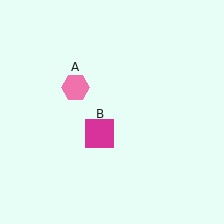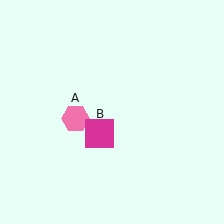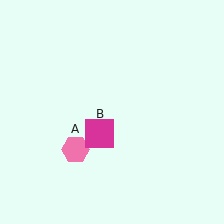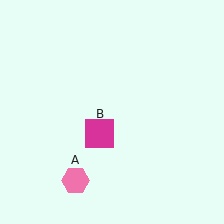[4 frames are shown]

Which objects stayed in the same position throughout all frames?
Magenta square (object B) remained stationary.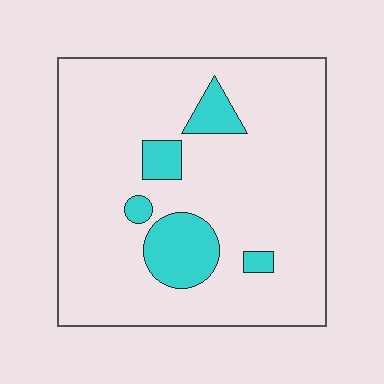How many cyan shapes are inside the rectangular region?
5.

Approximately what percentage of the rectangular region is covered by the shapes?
Approximately 15%.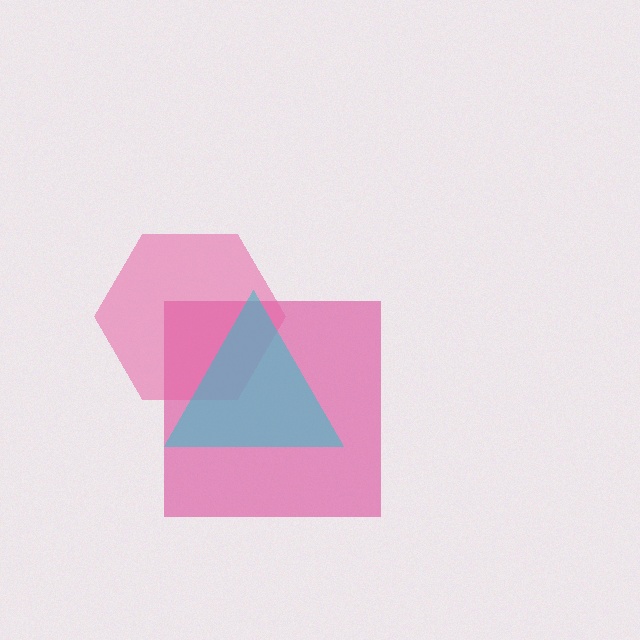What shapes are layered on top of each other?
The layered shapes are: a magenta square, a pink hexagon, a cyan triangle.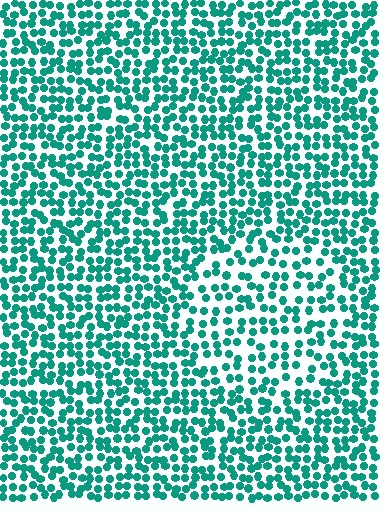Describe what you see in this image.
The image contains small teal elements arranged at two different densities. A circle-shaped region is visible where the elements are less densely packed than the surrounding area.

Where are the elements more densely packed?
The elements are more densely packed outside the circle boundary.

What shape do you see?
I see a circle.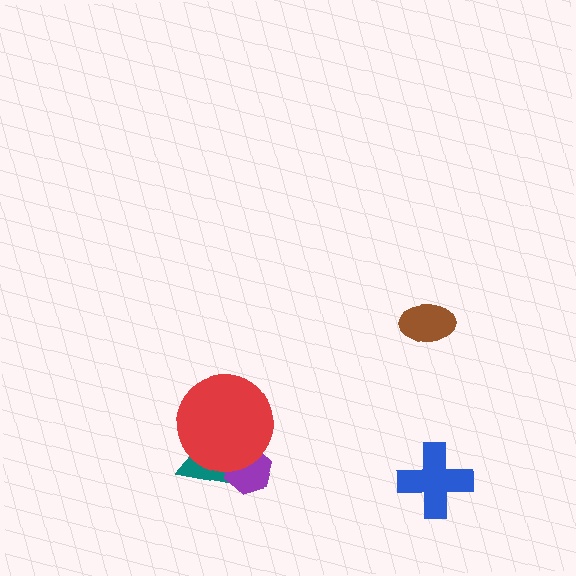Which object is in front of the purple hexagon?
The red circle is in front of the purple hexagon.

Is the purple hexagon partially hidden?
Yes, it is partially covered by another shape.